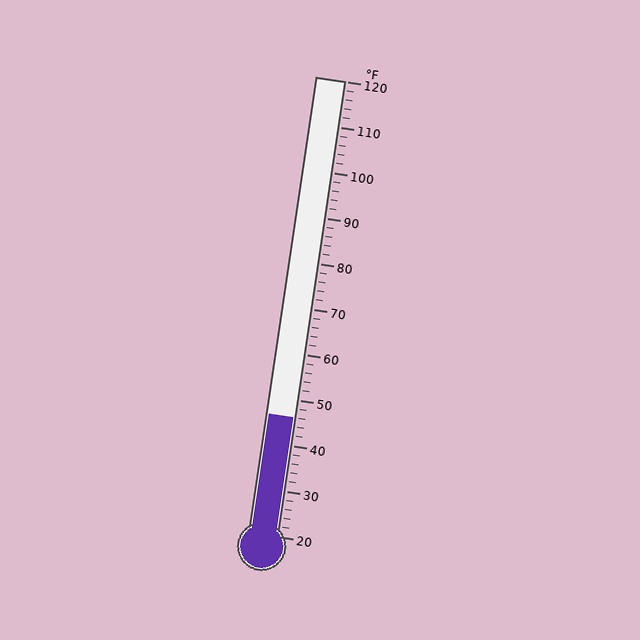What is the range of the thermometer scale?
The thermometer scale ranges from 20°F to 120°F.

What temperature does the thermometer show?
The thermometer shows approximately 46°F.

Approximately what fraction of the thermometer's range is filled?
The thermometer is filled to approximately 25% of its range.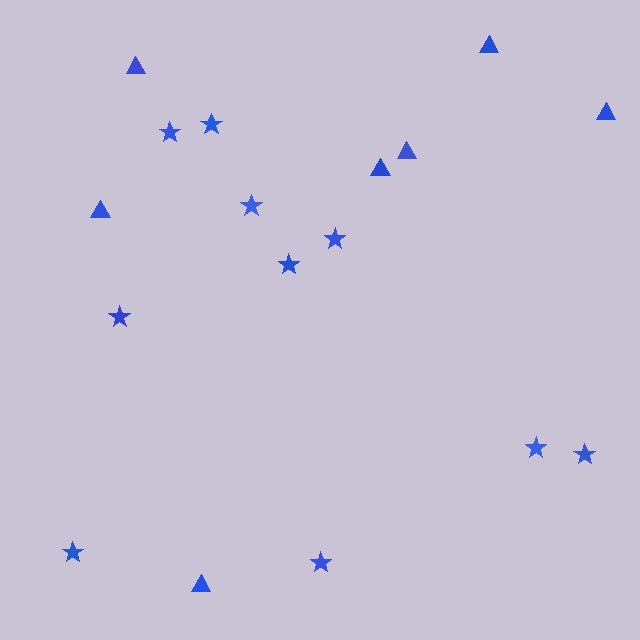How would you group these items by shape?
There are 2 groups: one group of stars (10) and one group of triangles (7).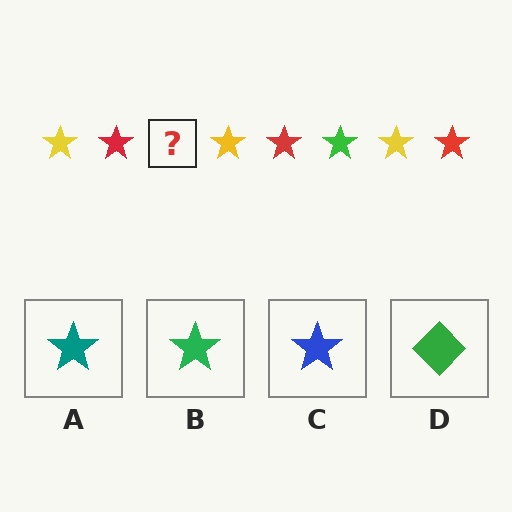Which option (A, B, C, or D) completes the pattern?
B.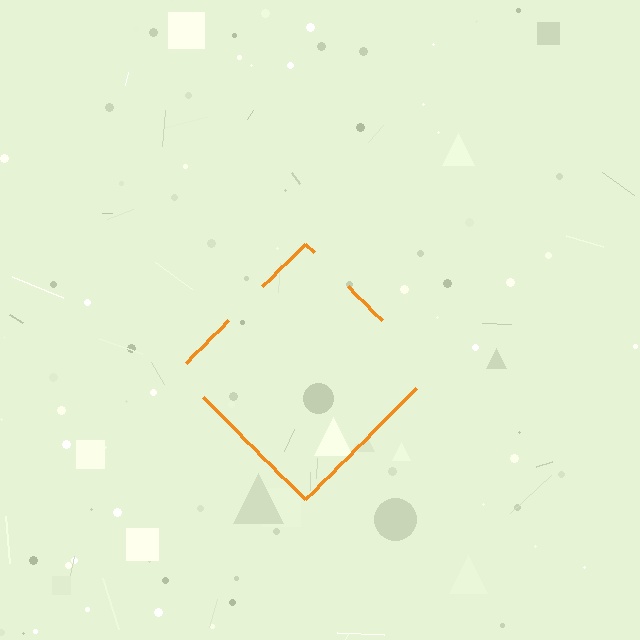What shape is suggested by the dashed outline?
The dashed outline suggests a diamond.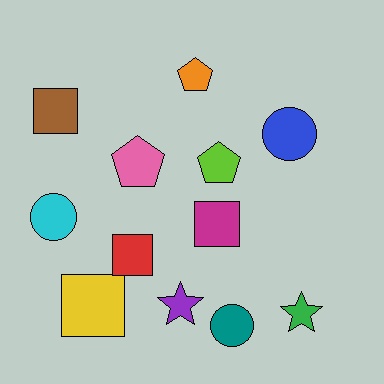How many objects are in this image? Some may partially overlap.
There are 12 objects.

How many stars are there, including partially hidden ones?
There are 2 stars.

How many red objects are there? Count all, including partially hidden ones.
There is 1 red object.